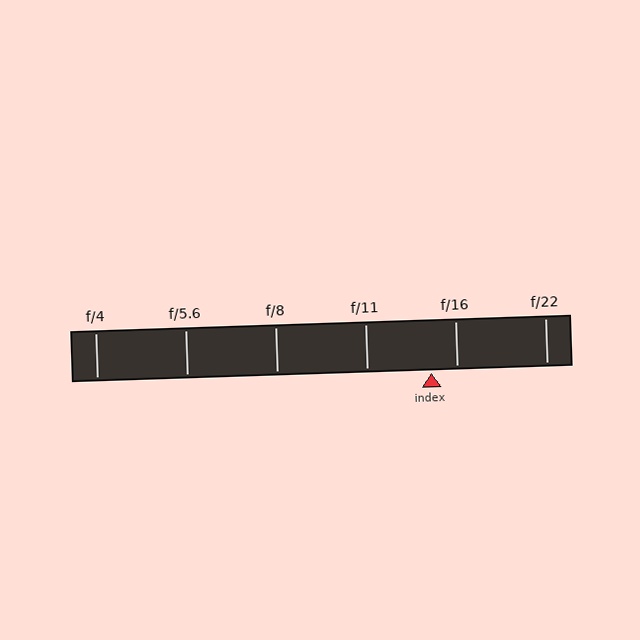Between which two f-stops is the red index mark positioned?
The index mark is between f/11 and f/16.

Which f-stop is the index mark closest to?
The index mark is closest to f/16.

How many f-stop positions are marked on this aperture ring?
There are 6 f-stop positions marked.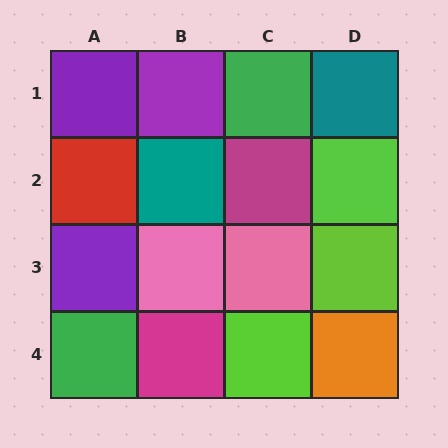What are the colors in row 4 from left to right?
Green, magenta, lime, orange.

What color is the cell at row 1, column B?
Purple.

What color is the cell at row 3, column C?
Pink.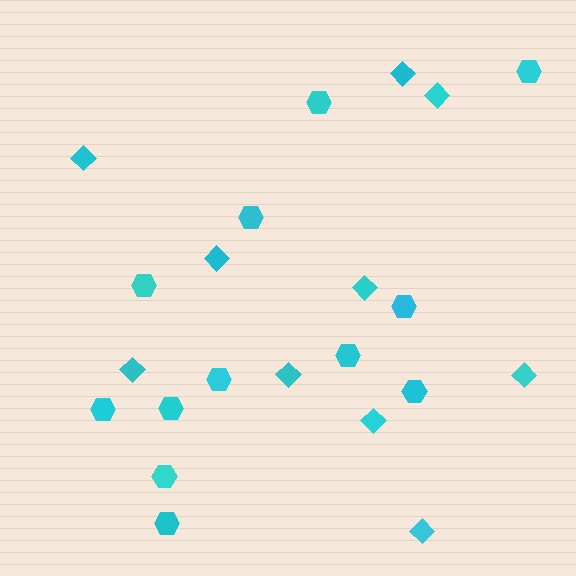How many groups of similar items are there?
There are 2 groups: one group of diamonds (10) and one group of hexagons (12).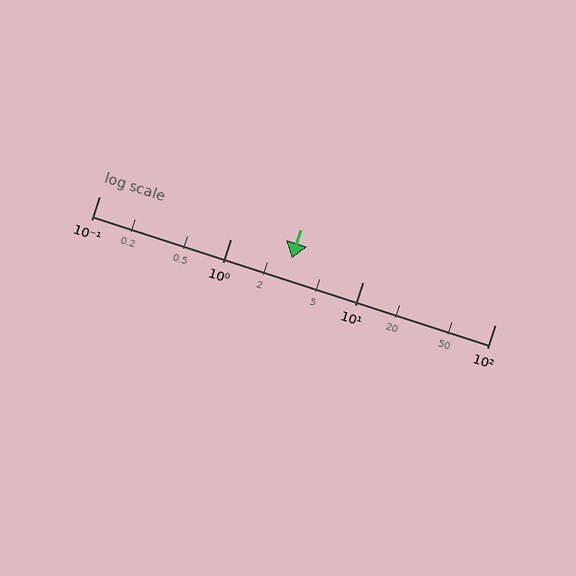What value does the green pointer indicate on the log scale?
The pointer indicates approximately 2.9.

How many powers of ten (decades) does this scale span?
The scale spans 3 decades, from 0.1 to 100.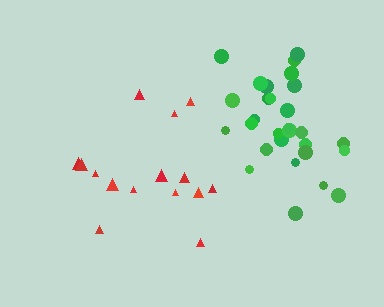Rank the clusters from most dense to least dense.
green, red.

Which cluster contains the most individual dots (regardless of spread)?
Green (29).